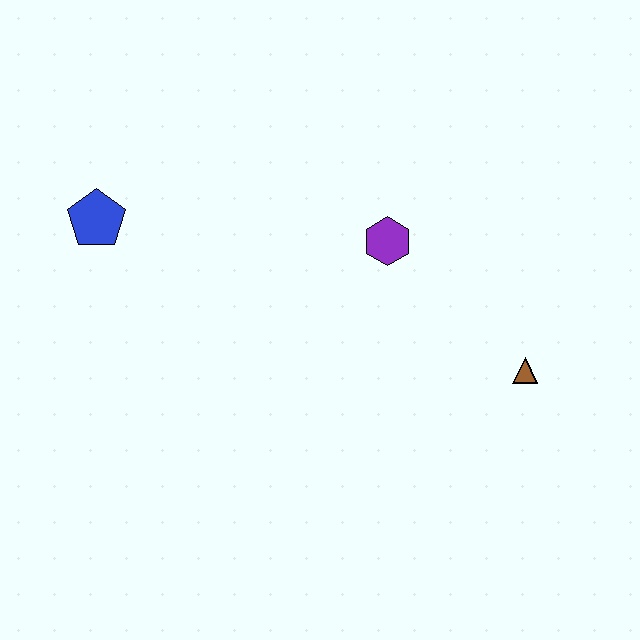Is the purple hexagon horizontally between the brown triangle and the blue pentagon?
Yes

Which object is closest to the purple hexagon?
The brown triangle is closest to the purple hexagon.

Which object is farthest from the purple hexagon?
The blue pentagon is farthest from the purple hexagon.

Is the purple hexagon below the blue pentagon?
Yes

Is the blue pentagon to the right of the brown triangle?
No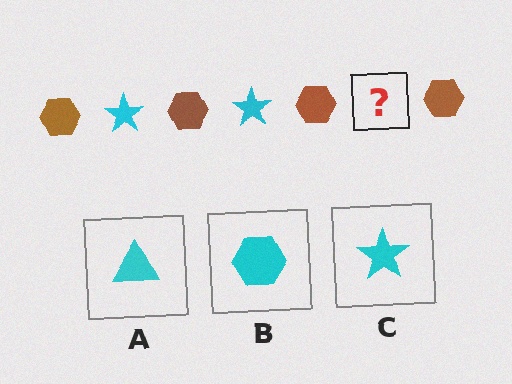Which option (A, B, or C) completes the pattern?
C.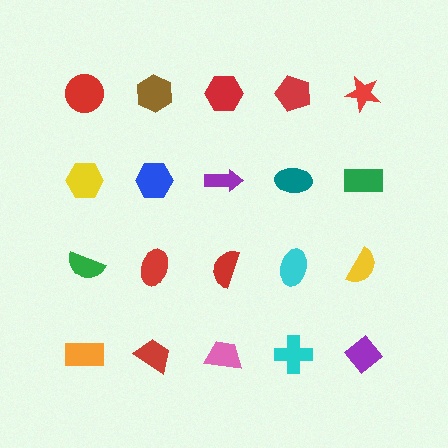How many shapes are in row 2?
5 shapes.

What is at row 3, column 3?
A red semicircle.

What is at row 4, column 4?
A cyan cross.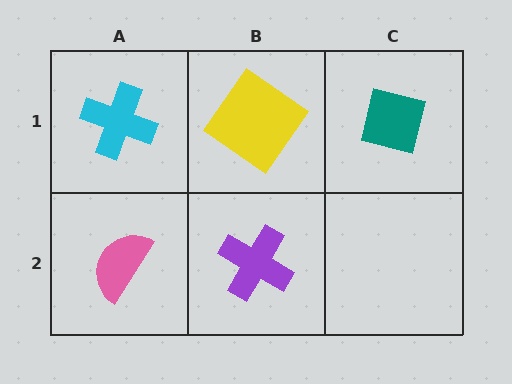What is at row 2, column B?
A purple cross.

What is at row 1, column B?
A yellow diamond.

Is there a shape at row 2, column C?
No, that cell is empty.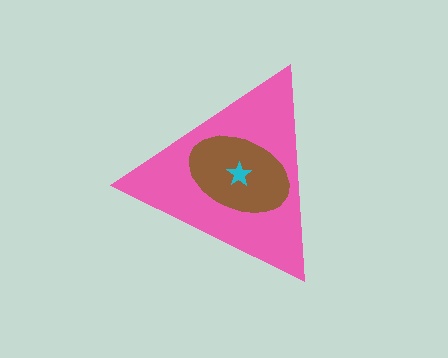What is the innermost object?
The cyan star.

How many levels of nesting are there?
3.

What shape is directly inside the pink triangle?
The brown ellipse.